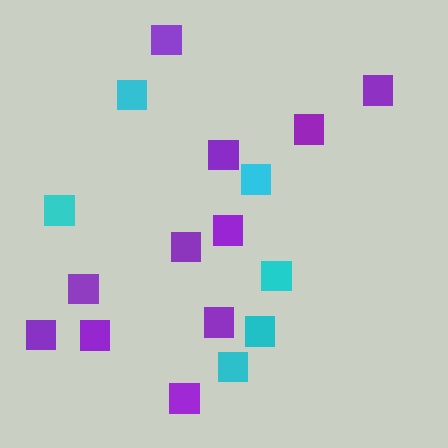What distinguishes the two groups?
There are 2 groups: one group of purple squares (11) and one group of cyan squares (6).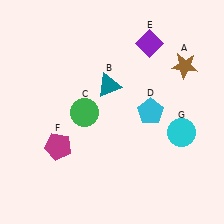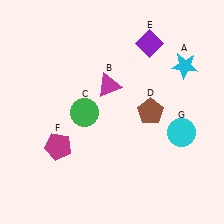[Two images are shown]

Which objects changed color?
A changed from brown to cyan. B changed from teal to magenta. D changed from cyan to brown.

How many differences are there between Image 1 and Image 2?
There are 3 differences between the two images.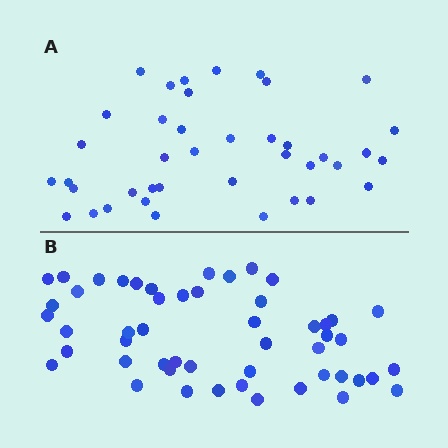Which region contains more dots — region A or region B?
Region B (the bottom region) has more dots.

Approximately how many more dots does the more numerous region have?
Region B has roughly 12 or so more dots than region A.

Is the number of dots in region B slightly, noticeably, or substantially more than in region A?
Region B has noticeably more, but not dramatically so. The ratio is roughly 1.3 to 1.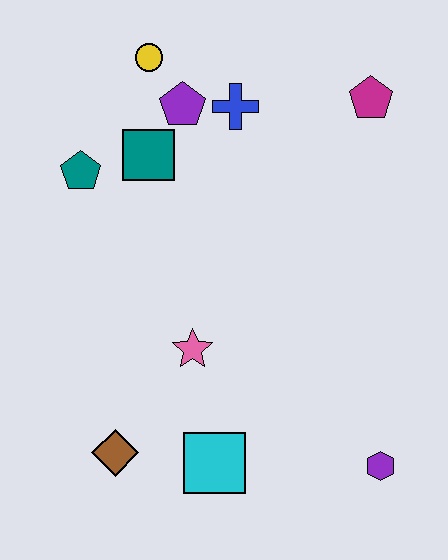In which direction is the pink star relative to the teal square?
The pink star is below the teal square.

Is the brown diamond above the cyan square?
Yes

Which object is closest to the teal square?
The purple pentagon is closest to the teal square.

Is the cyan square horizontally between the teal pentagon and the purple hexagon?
Yes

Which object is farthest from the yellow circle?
The purple hexagon is farthest from the yellow circle.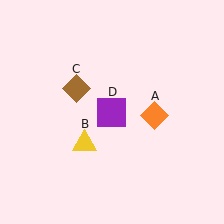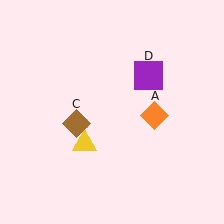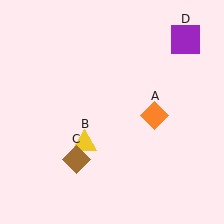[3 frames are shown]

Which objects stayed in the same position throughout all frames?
Orange diamond (object A) and yellow triangle (object B) remained stationary.